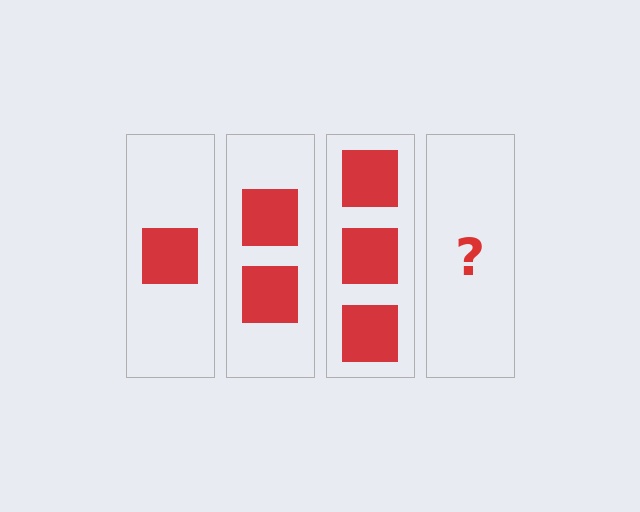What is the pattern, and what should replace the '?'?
The pattern is that each step adds one more square. The '?' should be 4 squares.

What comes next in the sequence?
The next element should be 4 squares.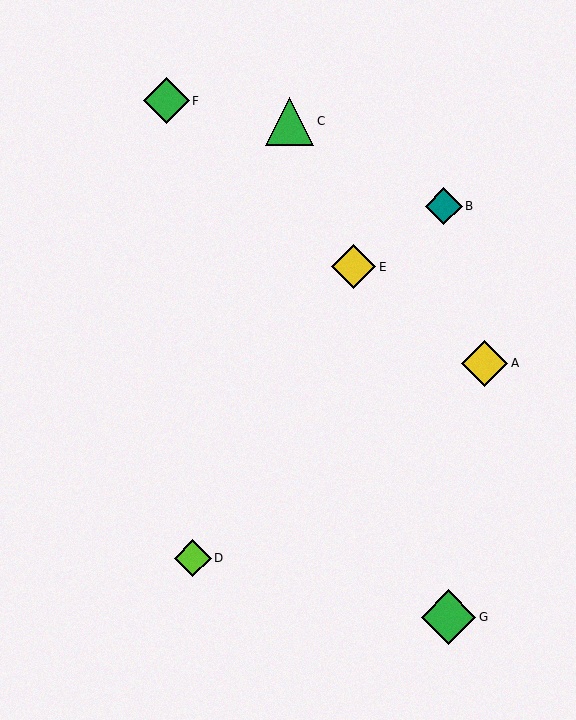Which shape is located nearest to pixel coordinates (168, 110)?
The green diamond (labeled F) at (166, 101) is nearest to that location.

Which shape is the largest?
The green diamond (labeled G) is the largest.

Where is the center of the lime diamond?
The center of the lime diamond is at (193, 558).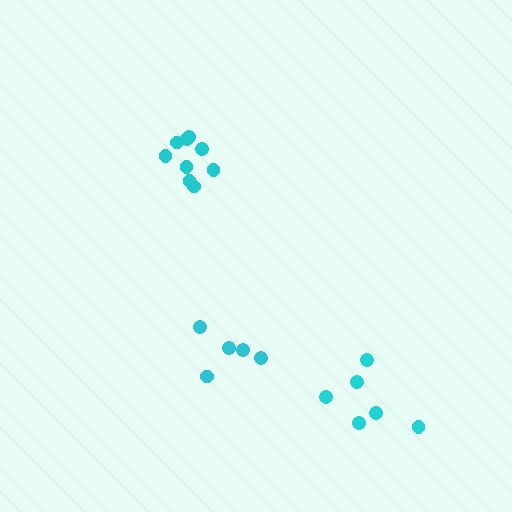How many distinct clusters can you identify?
There are 3 distinct clusters.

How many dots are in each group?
Group 1: 9 dots, Group 2: 5 dots, Group 3: 6 dots (20 total).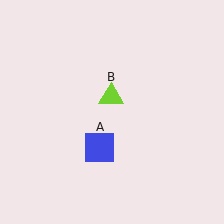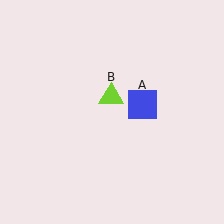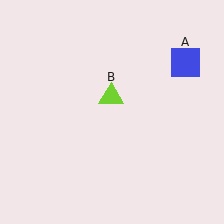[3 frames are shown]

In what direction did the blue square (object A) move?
The blue square (object A) moved up and to the right.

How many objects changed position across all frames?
1 object changed position: blue square (object A).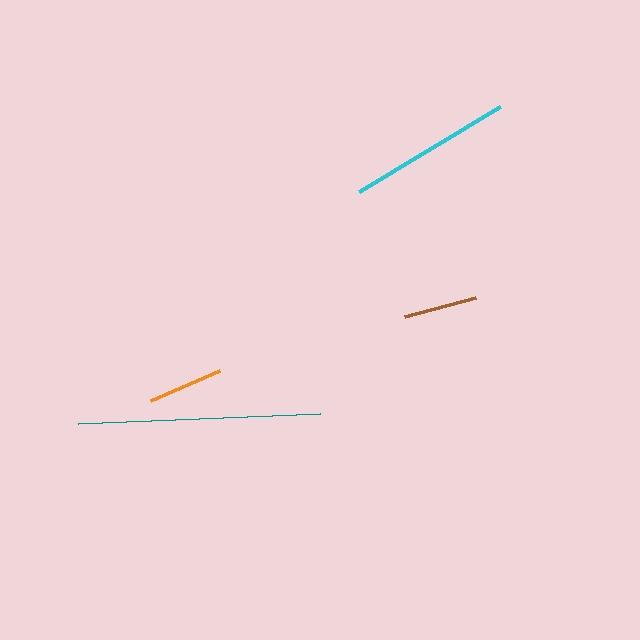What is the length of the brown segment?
The brown segment is approximately 74 pixels long.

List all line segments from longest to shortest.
From longest to shortest: teal, cyan, orange, brown.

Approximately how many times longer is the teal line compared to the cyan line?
The teal line is approximately 1.5 times the length of the cyan line.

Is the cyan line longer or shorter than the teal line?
The teal line is longer than the cyan line.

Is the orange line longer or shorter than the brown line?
The orange line is longer than the brown line.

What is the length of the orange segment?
The orange segment is approximately 75 pixels long.